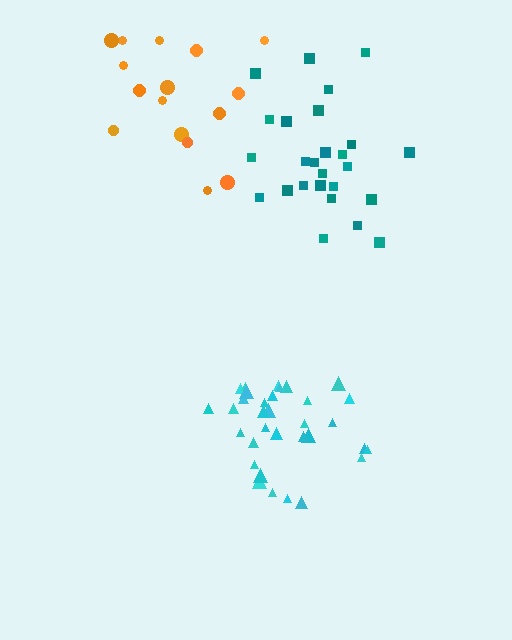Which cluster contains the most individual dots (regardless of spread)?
Cyan (33).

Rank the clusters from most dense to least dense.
cyan, teal, orange.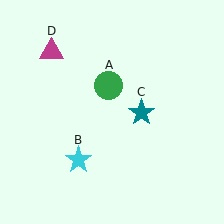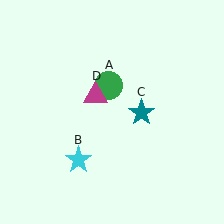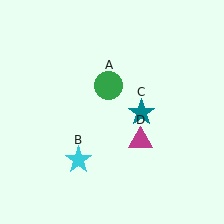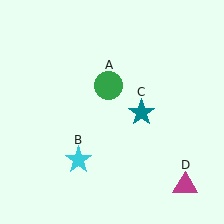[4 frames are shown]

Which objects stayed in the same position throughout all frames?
Green circle (object A) and cyan star (object B) and teal star (object C) remained stationary.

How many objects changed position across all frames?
1 object changed position: magenta triangle (object D).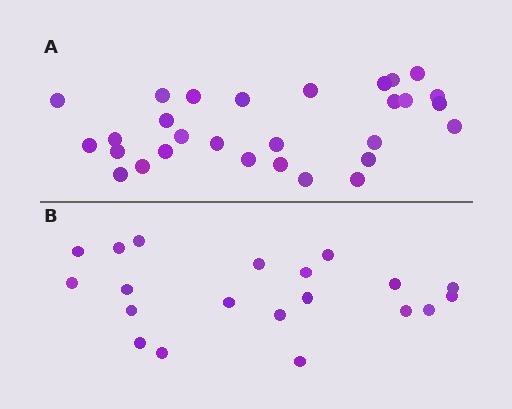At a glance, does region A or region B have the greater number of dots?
Region A (the top region) has more dots.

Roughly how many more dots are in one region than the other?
Region A has roughly 8 or so more dots than region B.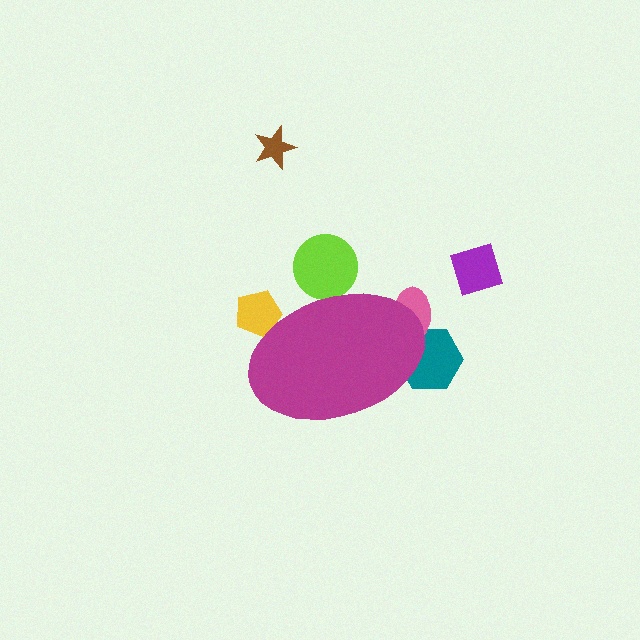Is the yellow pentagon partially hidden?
Yes, the yellow pentagon is partially hidden behind the magenta ellipse.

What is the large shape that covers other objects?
A magenta ellipse.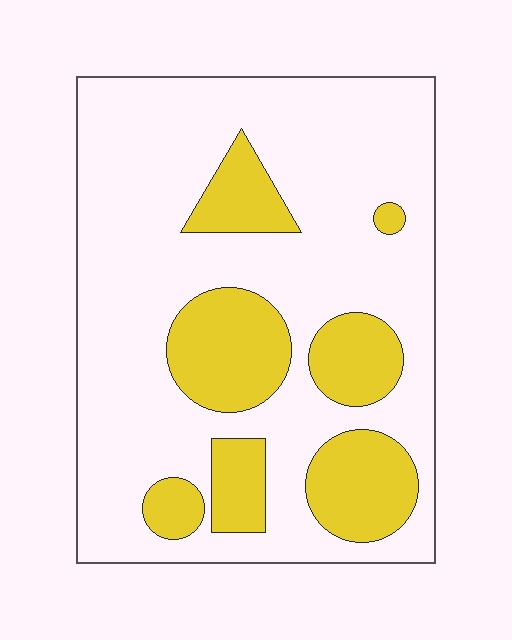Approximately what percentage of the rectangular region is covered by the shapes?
Approximately 25%.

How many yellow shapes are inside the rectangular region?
7.